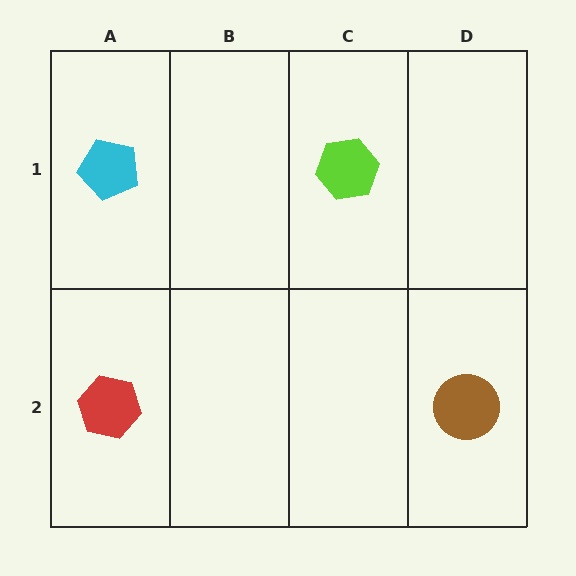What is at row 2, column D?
A brown circle.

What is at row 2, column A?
A red hexagon.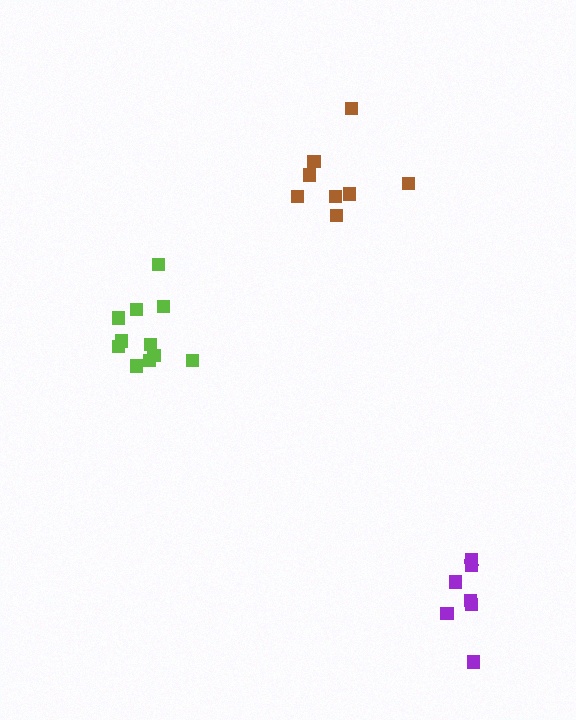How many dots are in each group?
Group 1: 7 dots, Group 2: 8 dots, Group 3: 11 dots (26 total).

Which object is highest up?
The brown cluster is topmost.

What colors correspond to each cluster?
The clusters are colored: purple, brown, lime.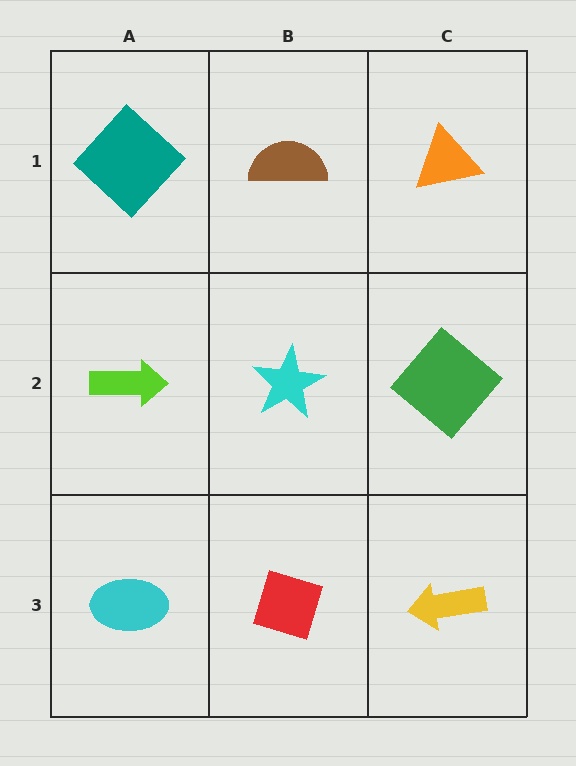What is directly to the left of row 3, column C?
A red diamond.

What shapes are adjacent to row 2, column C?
An orange triangle (row 1, column C), a yellow arrow (row 3, column C), a cyan star (row 2, column B).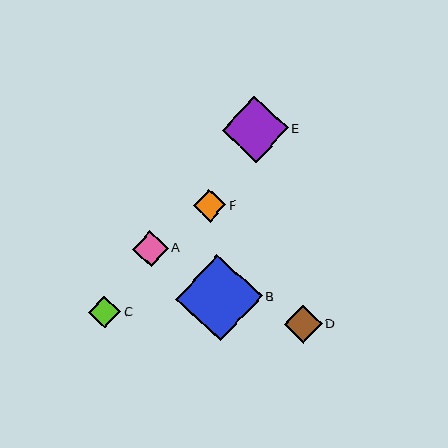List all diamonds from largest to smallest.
From largest to smallest: B, E, D, A, F, C.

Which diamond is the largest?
Diamond B is the largest with a size of approximately 87 pixels.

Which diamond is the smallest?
Diamond C is the smallest with a size of approximately 32 pixels.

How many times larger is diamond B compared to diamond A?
Diamond B is approximately 2.4 times the size of diamond A.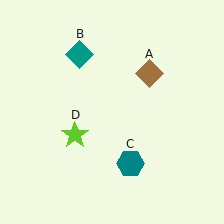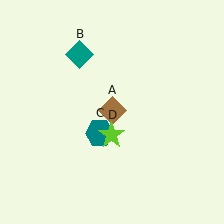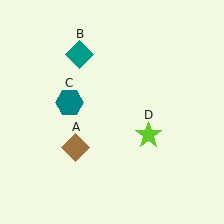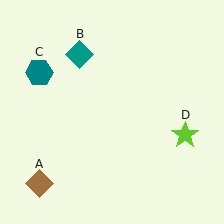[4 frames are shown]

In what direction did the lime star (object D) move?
The lime star (object D) moved right.